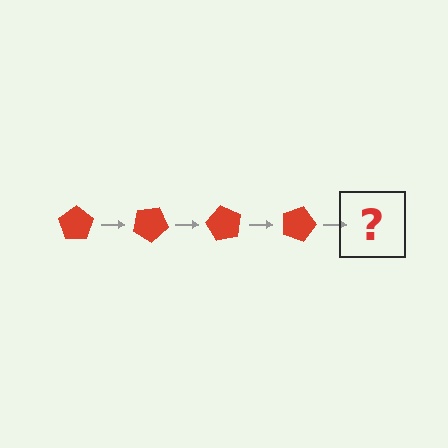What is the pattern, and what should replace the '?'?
The pattern is that the pentagon rotates 30 degrees each step. The '?' should be a red pentagon rotated 120 degrees.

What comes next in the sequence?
The next element should be a red pentagon rotated 120 degrees.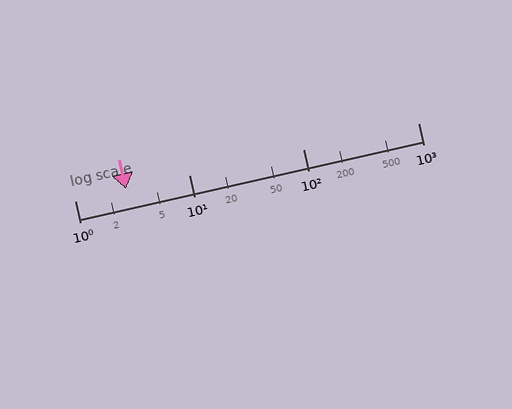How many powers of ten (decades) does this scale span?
The scale spans 3 decades, from 1 to 1000.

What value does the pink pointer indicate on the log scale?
The pointer indicates approximately 2.8.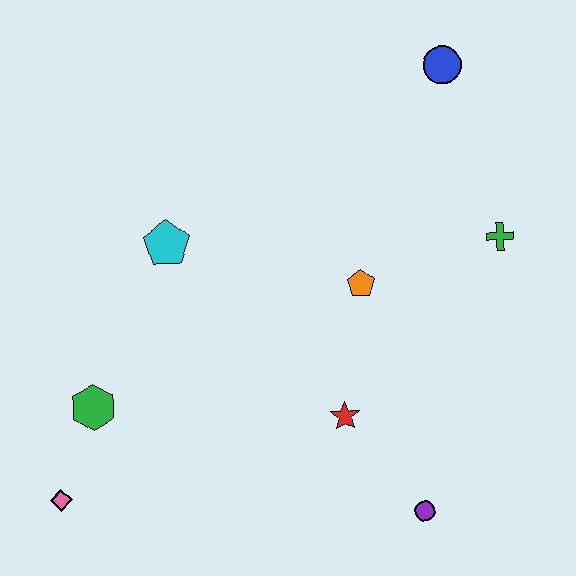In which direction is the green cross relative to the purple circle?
The green cross is above the purple circle.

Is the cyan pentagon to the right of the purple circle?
No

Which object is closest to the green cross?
The orange pentagon is closest to the green cross.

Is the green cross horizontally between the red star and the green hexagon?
No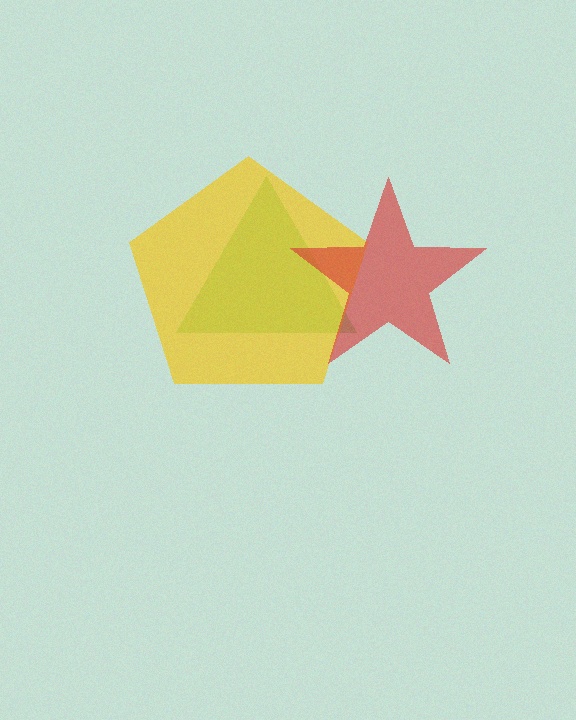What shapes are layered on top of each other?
The layered shapes are: a green triangle, a yellow pentagon, a red star.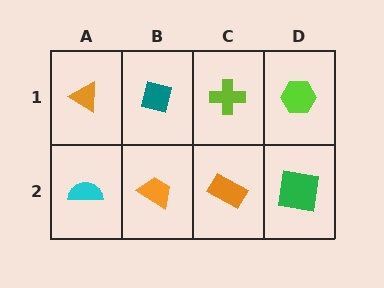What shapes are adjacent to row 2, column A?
An orange triangle (row 1, column A), an orange trapezoid (row 2, column B).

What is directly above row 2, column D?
A lime hexagon.